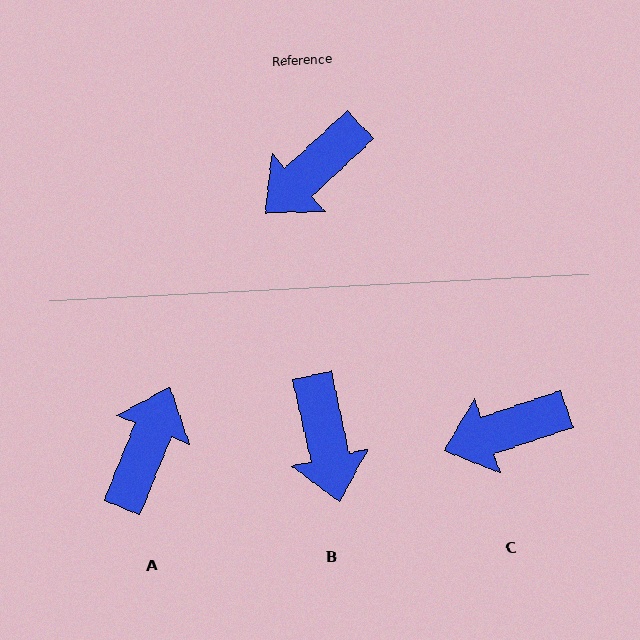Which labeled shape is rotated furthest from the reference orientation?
A, about 154 degrees away.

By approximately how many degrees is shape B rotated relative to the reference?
Approximately 60 degrees counter-clockwise.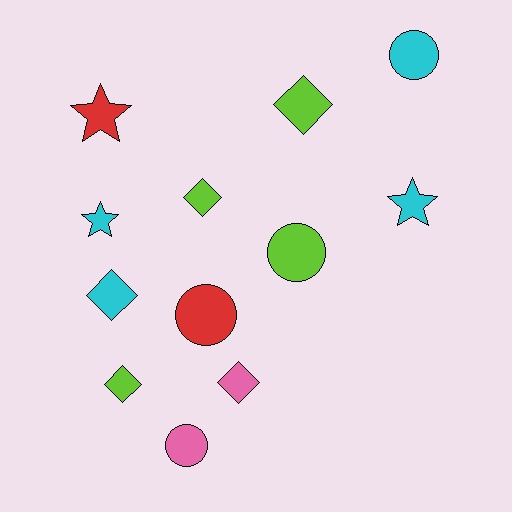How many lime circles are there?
There is 1 lime circle.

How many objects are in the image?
There are 12 objects.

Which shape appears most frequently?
Diamond, with 5 objects.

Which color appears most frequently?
Cyan, with 4 objects.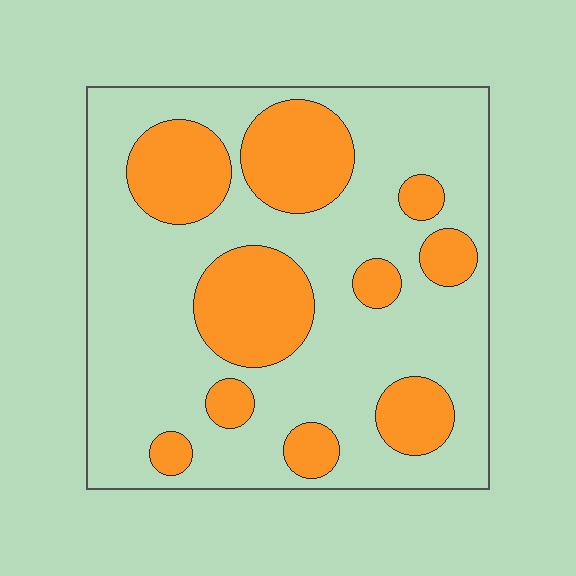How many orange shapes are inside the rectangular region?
10.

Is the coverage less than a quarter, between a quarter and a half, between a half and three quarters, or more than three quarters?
Between a quarter and a half.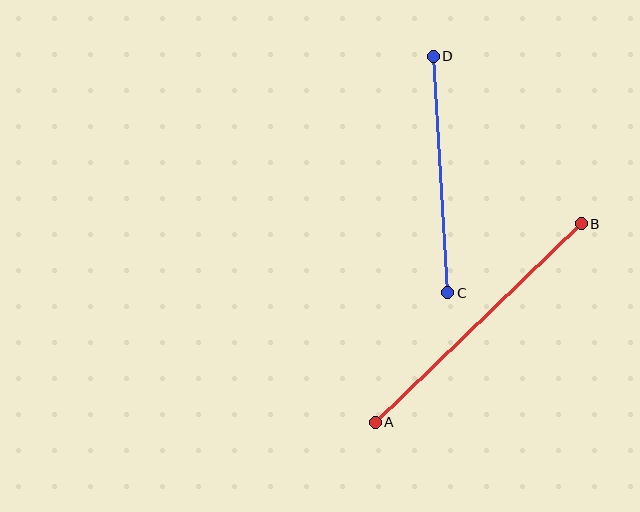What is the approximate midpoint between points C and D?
The midpoint is at approximately (440, 175) pixels.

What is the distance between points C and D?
The distance is approximately 237 pixels.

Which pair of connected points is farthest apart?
Points A and B are farthest apart.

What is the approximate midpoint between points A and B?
The midpoint is at approximately (478, 323) pixels.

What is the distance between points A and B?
The distance is approximately 286 pixels.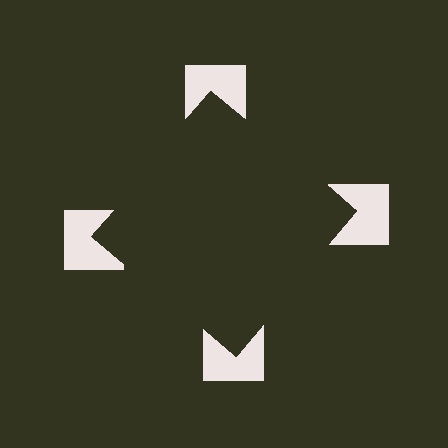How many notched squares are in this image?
There are 4 — one at each vertex of the illusory square.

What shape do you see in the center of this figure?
An illusory square — its edges are inferred from the aligned wedge cuts in the notched squares, not physically drawn.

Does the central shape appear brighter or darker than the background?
It typically appears slightly darker than the background, even though no actual brightness change is drawn.